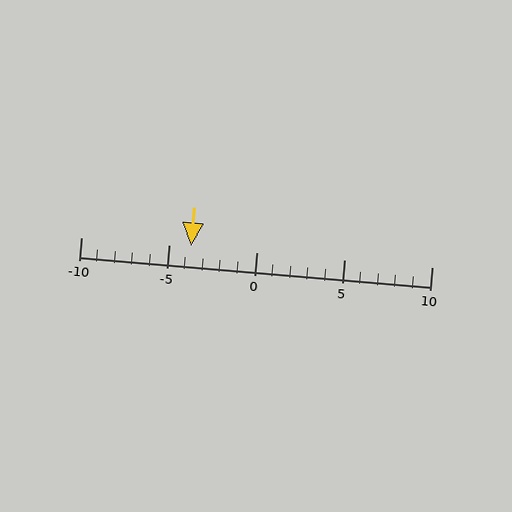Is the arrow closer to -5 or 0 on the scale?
The arrow is closer to -5.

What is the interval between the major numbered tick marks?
The major tick marks are spaced 5 units apart.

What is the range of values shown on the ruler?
The ruler shows values from -10 to 10.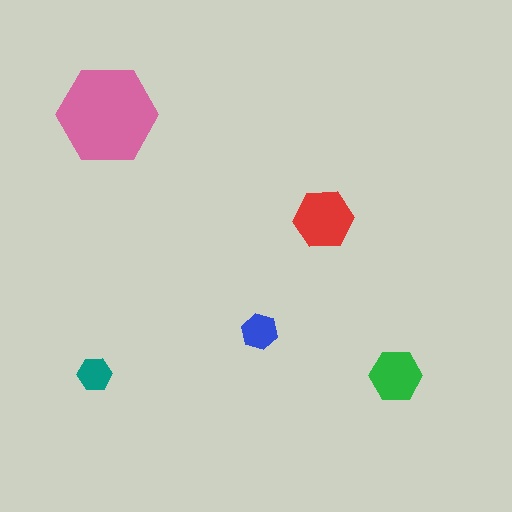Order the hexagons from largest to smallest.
the pink one, the red one, the green one, the blue one, the teal one.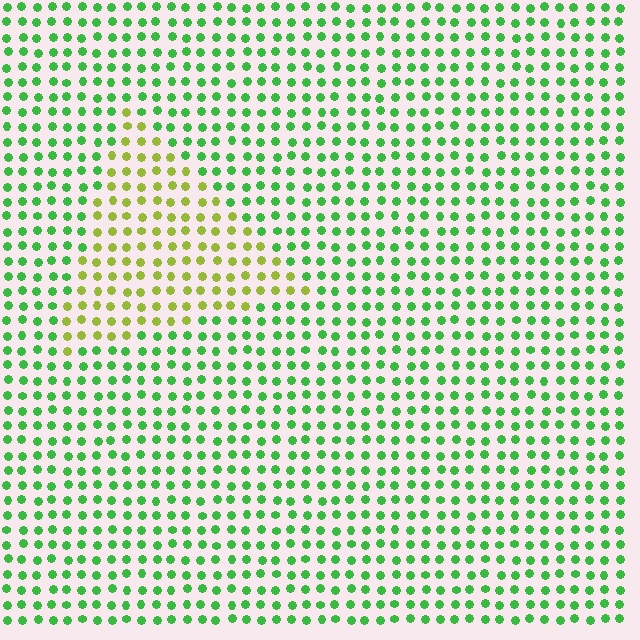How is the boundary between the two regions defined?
The boundary is defined purely by a slight shift in hue (about 48 degrees). Spacing, size, and orientation are identical on both sides.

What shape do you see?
I see a triangle.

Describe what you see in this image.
The image is filled with small green elements in a uniform arrangement. A triangle-shaped region is visible where the elements are tinted to a slightly different hue, forming a subtle color boundary.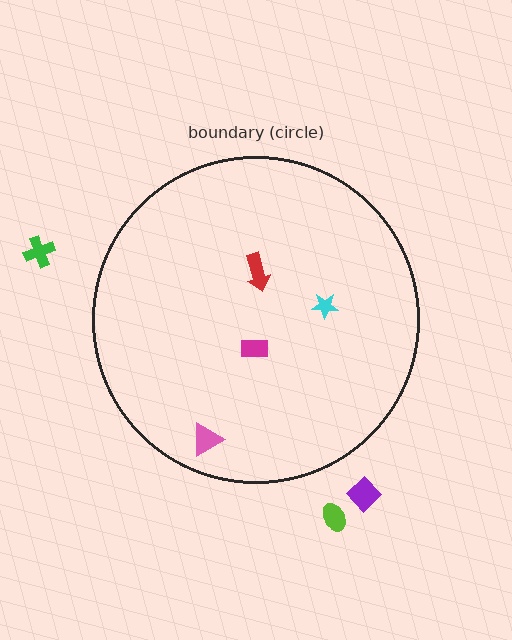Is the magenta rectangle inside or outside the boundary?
Inside.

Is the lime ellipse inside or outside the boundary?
Outside.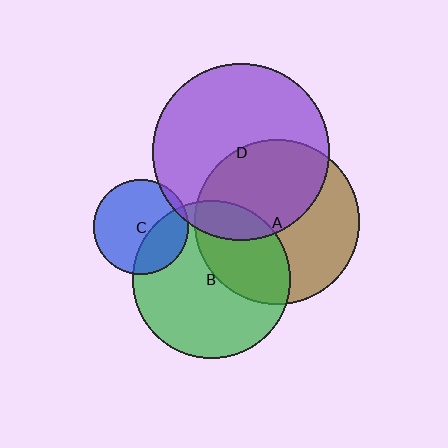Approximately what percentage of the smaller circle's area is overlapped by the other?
Approximately 5%.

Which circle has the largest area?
Circle D (purple).